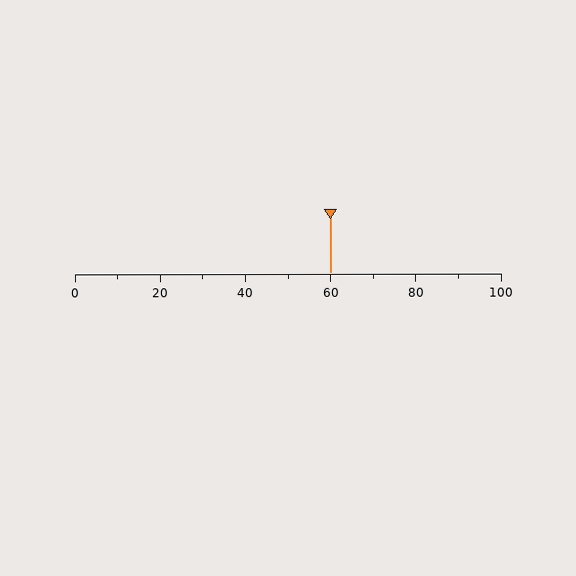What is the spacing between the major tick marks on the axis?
The major ticks are spaced 20 apart.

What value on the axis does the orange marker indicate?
The marker indicates approximately 60.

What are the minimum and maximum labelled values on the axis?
The axis runs from 0 to 100.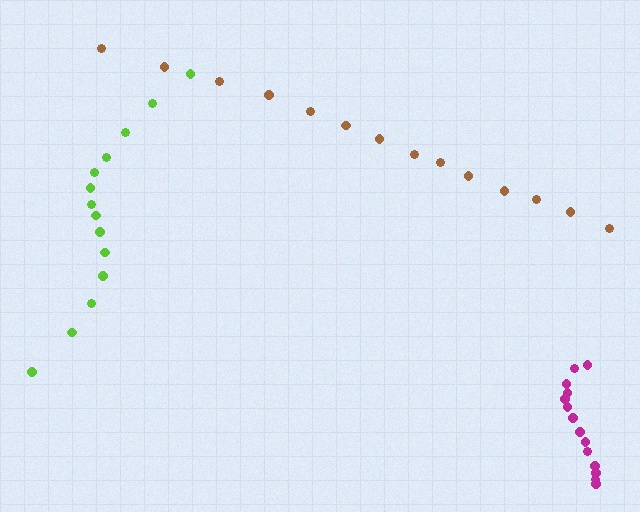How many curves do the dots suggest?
There are 3 distinct paths.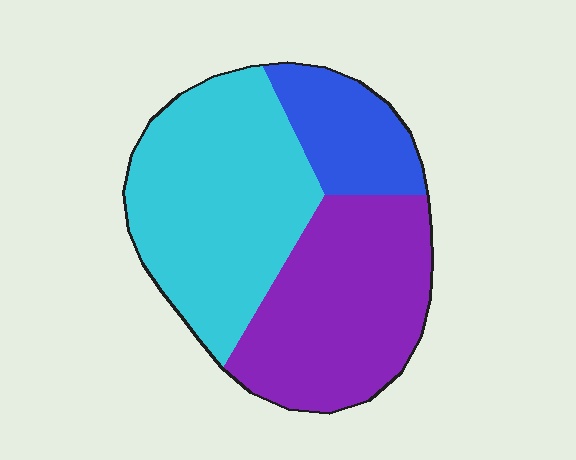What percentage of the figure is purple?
Purple takes up about three eighths (3/8) of the figure.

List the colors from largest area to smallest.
From largest to smallest: cyan, purple, blue.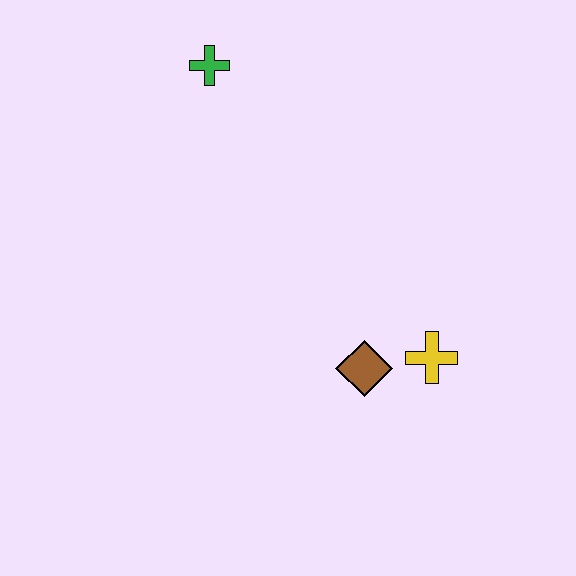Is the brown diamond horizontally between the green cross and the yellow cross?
Yes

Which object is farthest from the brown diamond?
The green cross is farthest from the brown diamond.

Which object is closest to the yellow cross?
The brown diamond is closest to the yellow cross.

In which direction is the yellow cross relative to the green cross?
The yellow cross is below the green cross.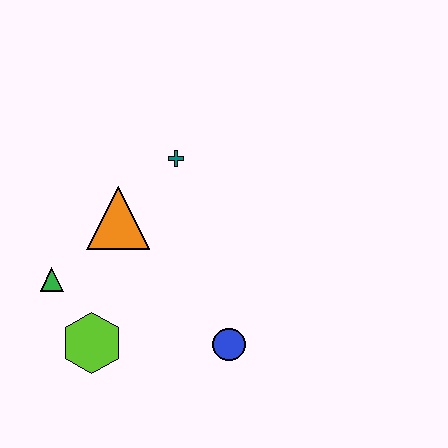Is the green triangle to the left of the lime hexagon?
Yes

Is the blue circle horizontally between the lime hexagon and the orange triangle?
No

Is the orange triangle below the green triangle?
No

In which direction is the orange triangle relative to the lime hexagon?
The orange triangle is above the lime hexagon.